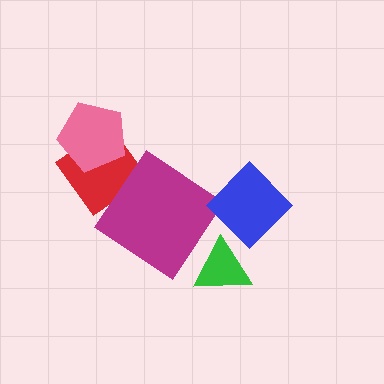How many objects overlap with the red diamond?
2 objects overlap with the red diamond.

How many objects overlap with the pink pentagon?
1 object overlaps with the pink pentagon.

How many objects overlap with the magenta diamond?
1 object overlaps with the magenta diamond.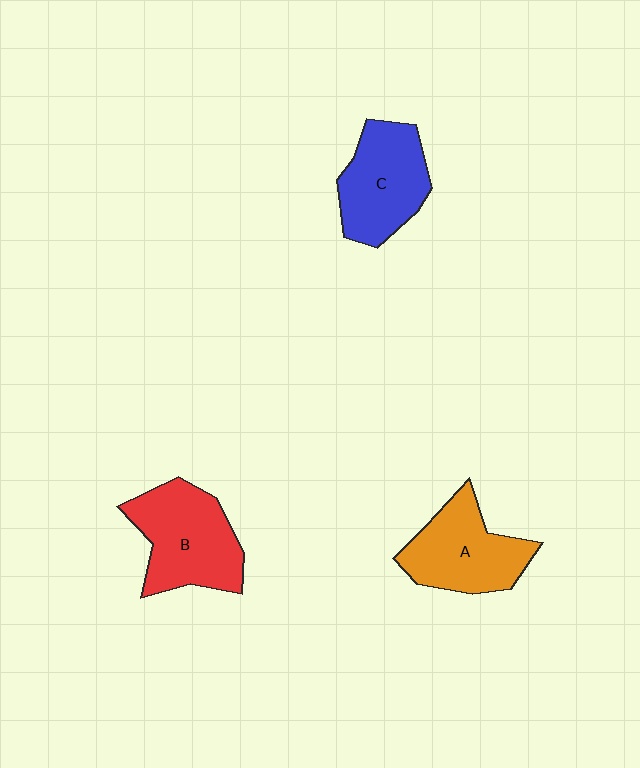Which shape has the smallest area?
Shape C (blue).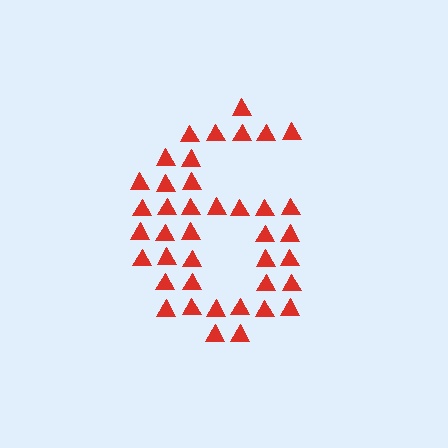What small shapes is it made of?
It is made of small triangles.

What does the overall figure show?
The overall figure shows the digit 6.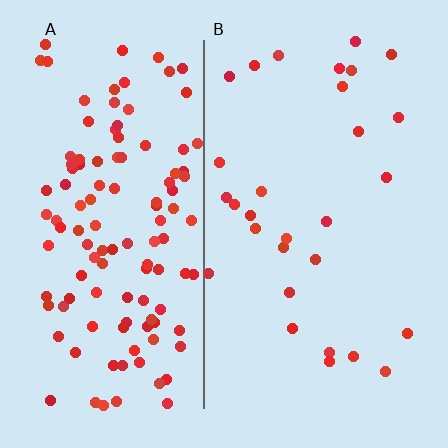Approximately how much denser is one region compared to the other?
Approximately 4.1× — region A over region B.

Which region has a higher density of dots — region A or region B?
A (the left).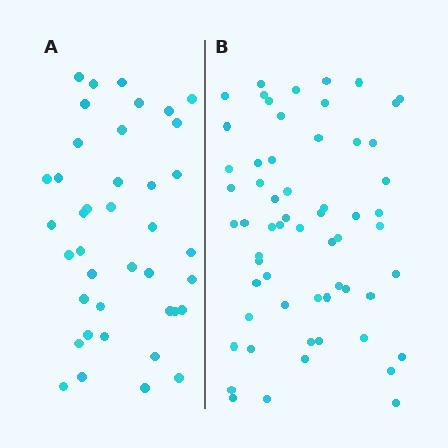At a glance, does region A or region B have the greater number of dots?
Region B (the right region) has more dots.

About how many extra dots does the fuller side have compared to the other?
Region B has approximately 20 more dots than region A.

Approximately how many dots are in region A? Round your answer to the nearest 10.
About 40 dots.